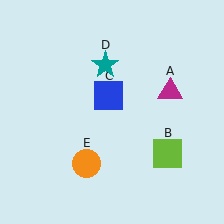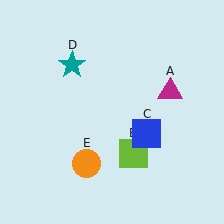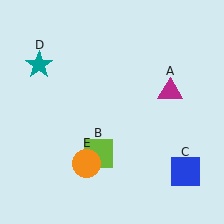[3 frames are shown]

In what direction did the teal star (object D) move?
The teal star (object D) moved left.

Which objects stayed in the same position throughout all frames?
Magenta triangle (object A) and orange circle (object E) remained stationary.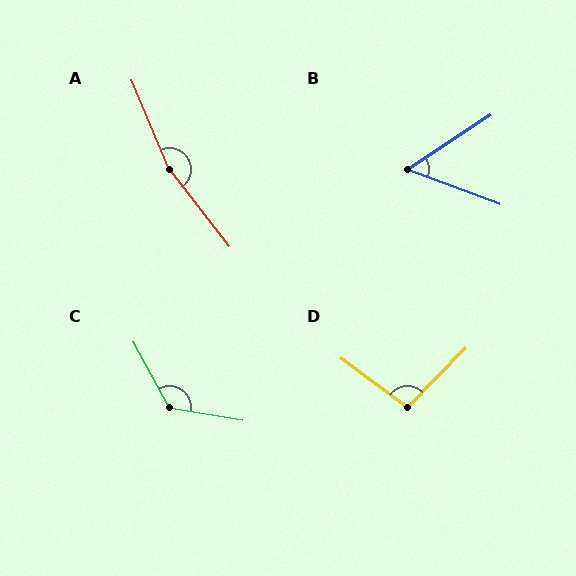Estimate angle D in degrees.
Approximately 98 degrees.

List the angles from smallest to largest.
B (54°), D (98°), C (128°), A (165°).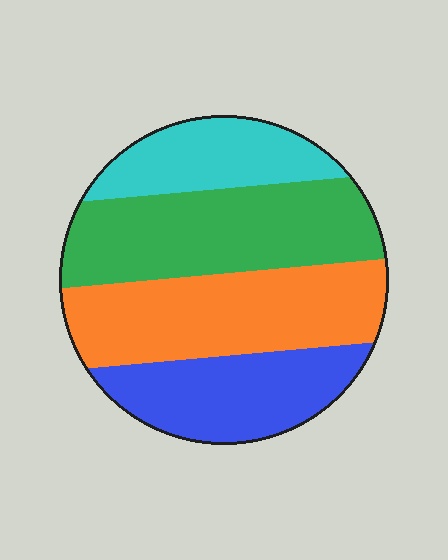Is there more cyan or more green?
Green.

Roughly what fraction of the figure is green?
Green covers roughly 30% of the figure.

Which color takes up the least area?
Cyan, at roughly 15%.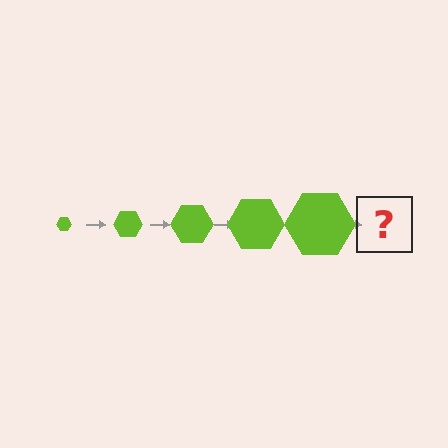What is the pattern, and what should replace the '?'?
The pattern is that the hexagon gets progressively larger each step. The '?' should be a lime hexagon, larger than the previous one.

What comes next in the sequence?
The next element should be a lime hexagon, larger than the previous one.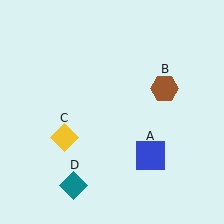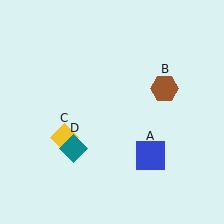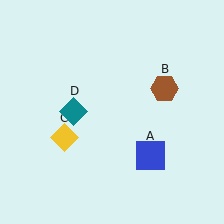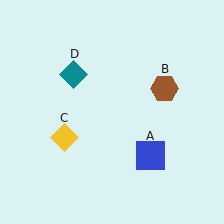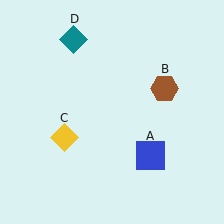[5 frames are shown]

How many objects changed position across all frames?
1 object changed position: teal diamond (object D).